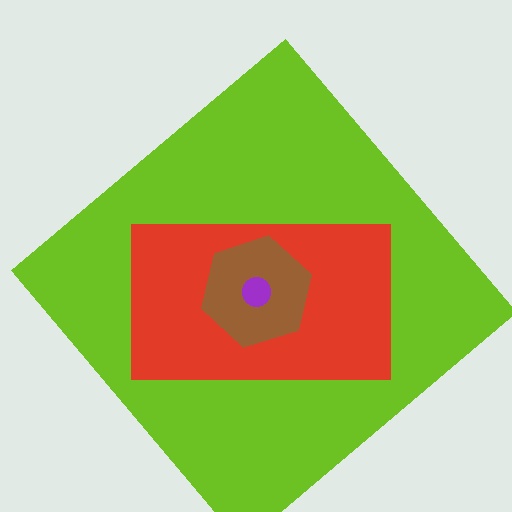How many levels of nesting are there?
4.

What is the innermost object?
The purple circle.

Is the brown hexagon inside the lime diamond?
Yes.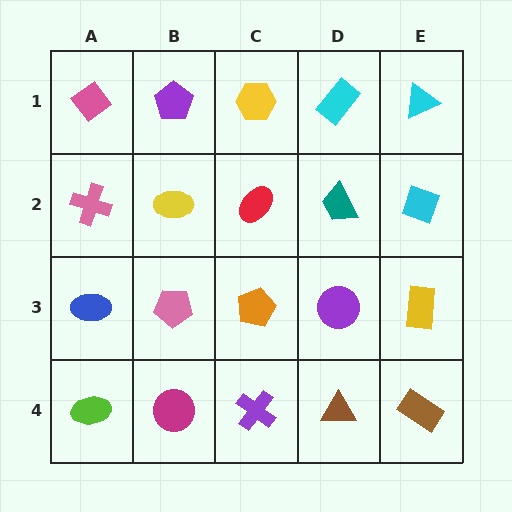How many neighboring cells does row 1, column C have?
3.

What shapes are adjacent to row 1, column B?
A yellow ellipse (row 2, column B), a pink diamond (row 1, column A), a yellow hexagon (row 1, column C).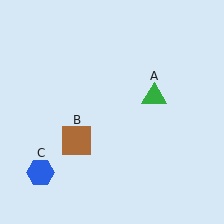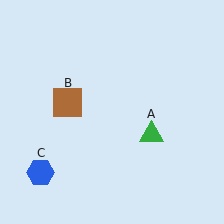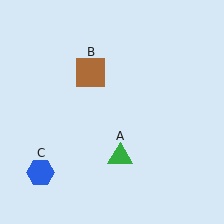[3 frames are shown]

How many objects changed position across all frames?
2 objects changed position: green triangle (object A), brown square (object B).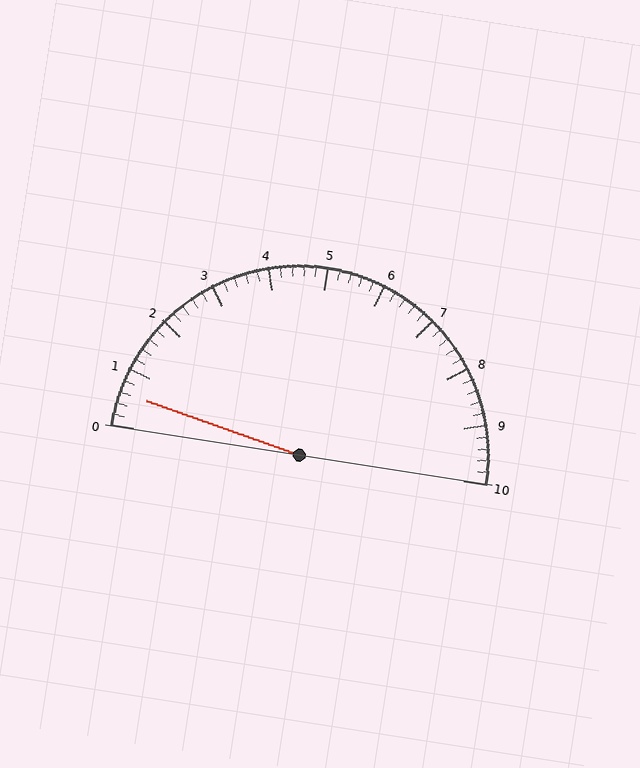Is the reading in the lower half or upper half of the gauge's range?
The reading is in the lower half of the range (0 to 10).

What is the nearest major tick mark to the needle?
The nearest major tick mark is 1.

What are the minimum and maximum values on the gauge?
The gauge ranges from 0 to 10.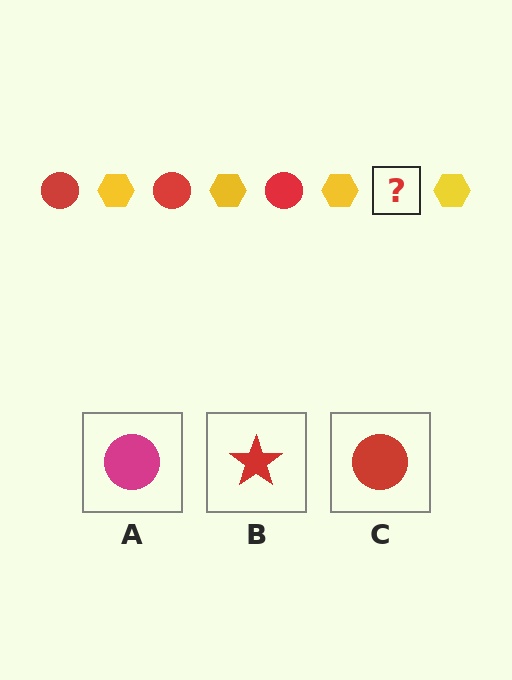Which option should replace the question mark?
Option C.